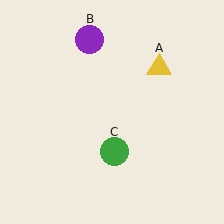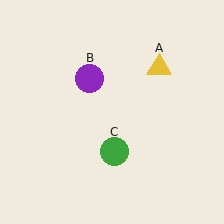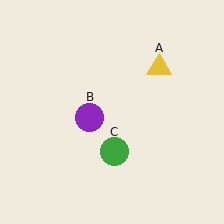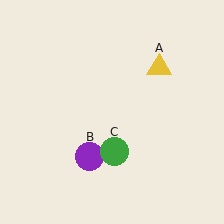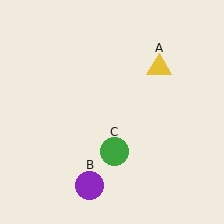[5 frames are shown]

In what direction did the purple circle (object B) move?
The purple circle (object B) moved down.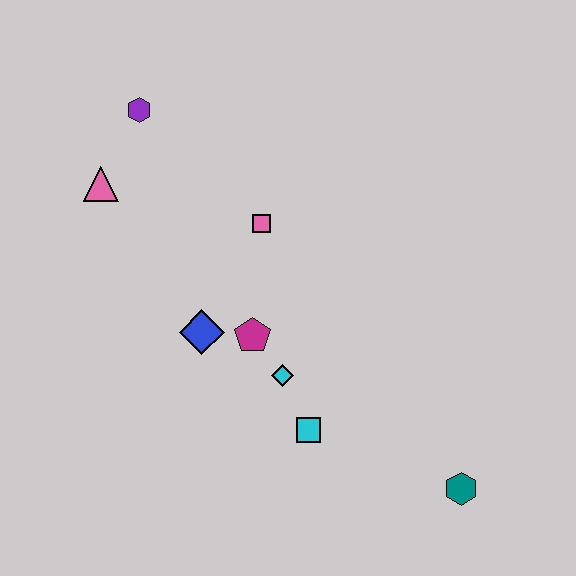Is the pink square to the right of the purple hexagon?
Yes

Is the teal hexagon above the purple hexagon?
No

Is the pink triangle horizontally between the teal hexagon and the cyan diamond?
No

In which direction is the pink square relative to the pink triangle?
The pink square is to the right of the pink triangle.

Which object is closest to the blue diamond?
The magenta pentagon is closest to the blue diamond.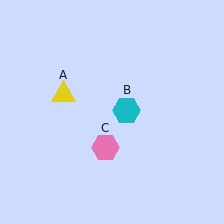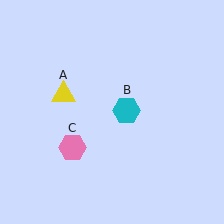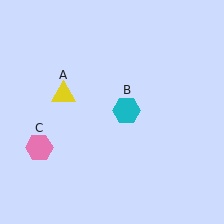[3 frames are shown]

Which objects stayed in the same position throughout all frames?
Yellow triangle (object A) and cyan hexagon (object B) remained stationary.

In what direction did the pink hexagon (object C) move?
The pink hexagon (object C) moved left.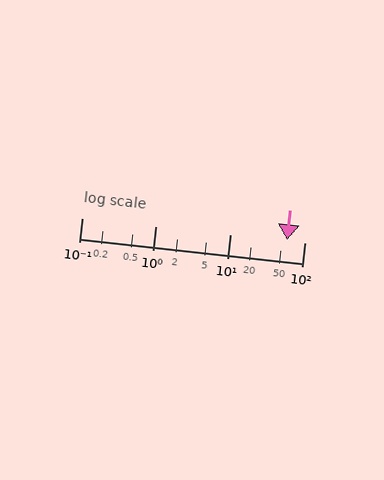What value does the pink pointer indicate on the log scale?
The pointer indicates approximately 58.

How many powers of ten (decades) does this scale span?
The scale spans 3 decades, from 0.1 to 100.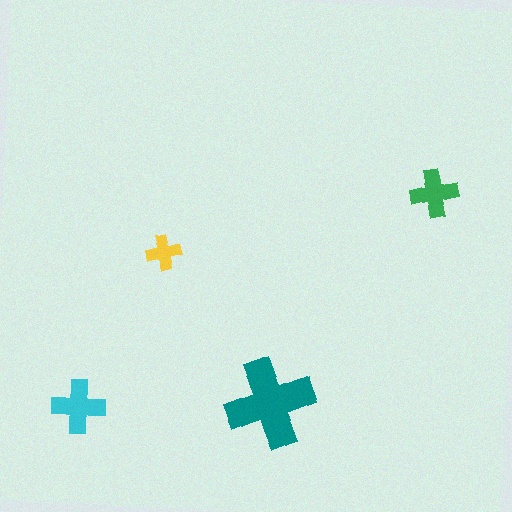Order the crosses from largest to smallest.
the teal one, the cyan one, the green one, the yellow one.